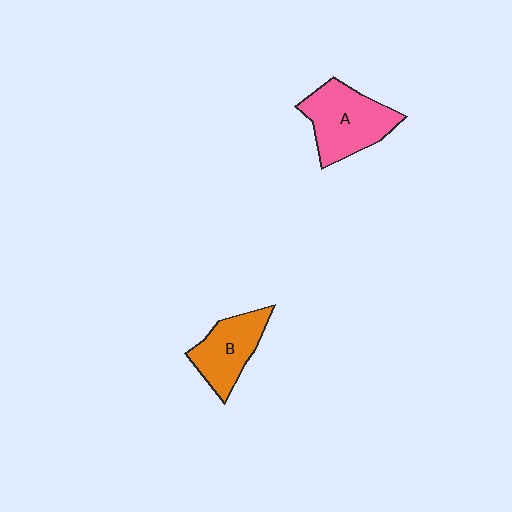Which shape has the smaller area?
Shape B (orange).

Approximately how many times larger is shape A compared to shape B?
Approximately 1.3 times.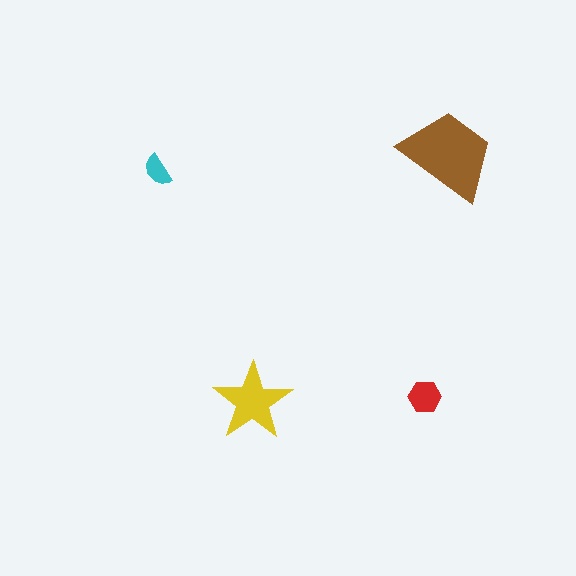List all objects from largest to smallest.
The brown trapezoid, the yellow star, the red hexagon, the cyan semicircle.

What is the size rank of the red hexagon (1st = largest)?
3rd.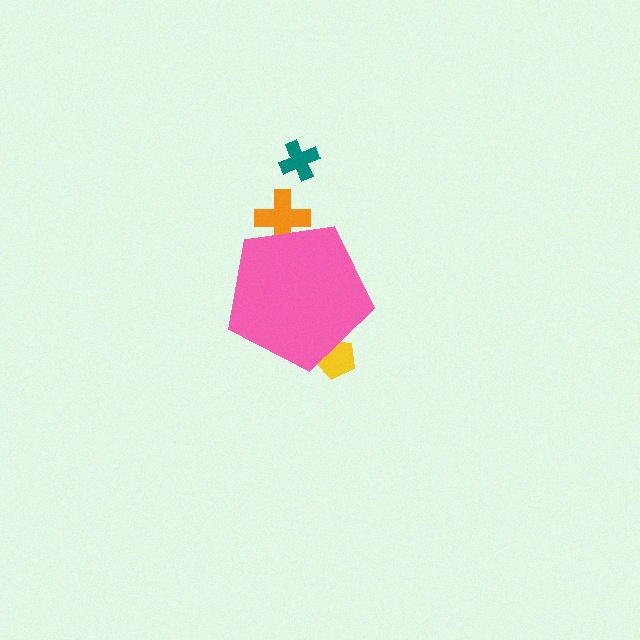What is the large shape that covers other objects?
A pink pentagon.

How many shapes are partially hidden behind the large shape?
2 shapes are partially hidden.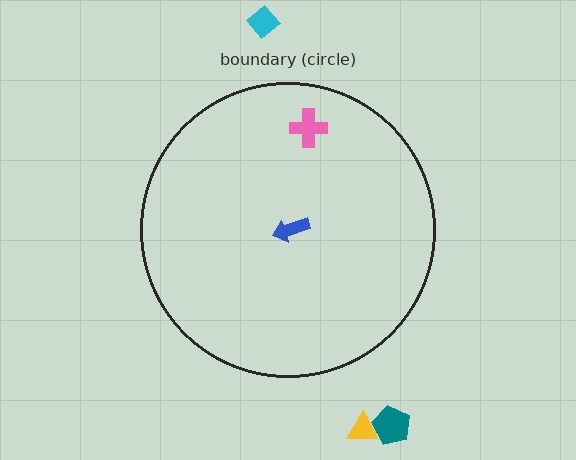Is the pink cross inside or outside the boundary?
Inside.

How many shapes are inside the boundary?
2 inside, 3 outside.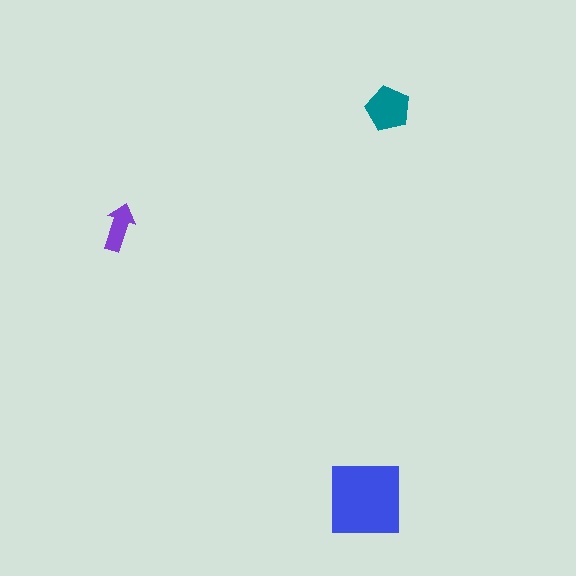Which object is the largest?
The blue square.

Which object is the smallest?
The purple arrow.